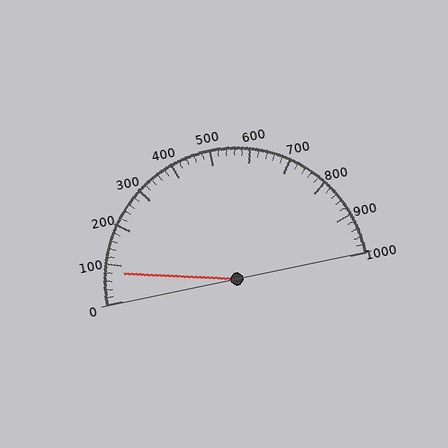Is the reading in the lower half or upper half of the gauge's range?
The reading is in the lower half of the range (0 to 1000).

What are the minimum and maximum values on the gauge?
The gauge ranges from 0 to 1000.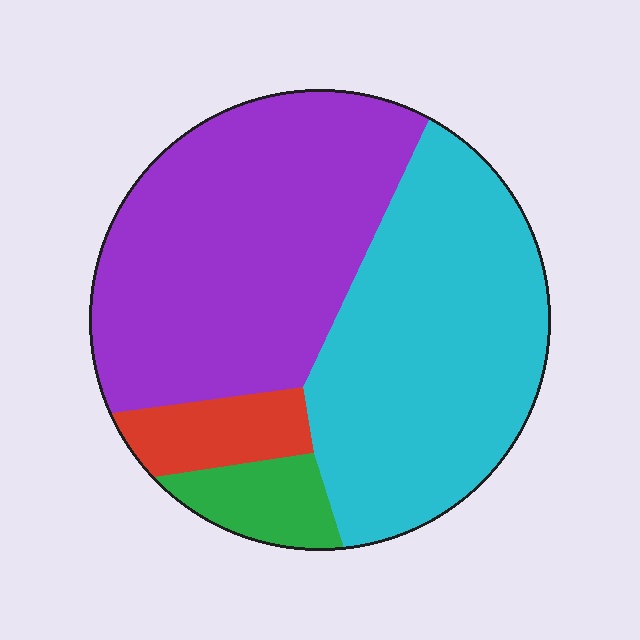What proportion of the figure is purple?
Purple covers 44% of the figure.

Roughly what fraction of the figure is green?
Green takes up about one tenth (1/10) of the figure.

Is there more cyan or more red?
Cyan.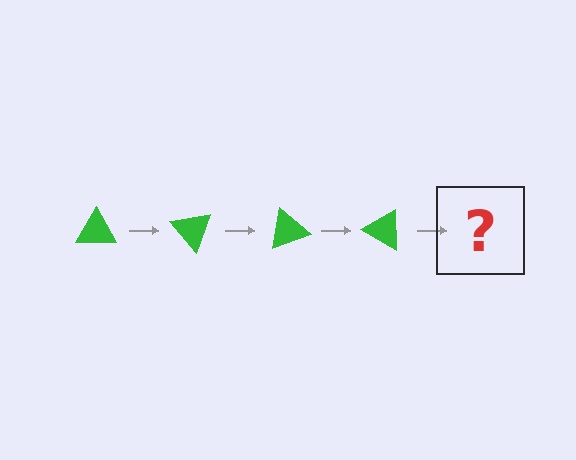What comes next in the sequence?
The next element should be a green triangle rotated 200 degrees.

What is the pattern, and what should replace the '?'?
The pattern is that the triangle rotates 50 degrees each step. The '?' should be a green triangle rotated 200 degrees.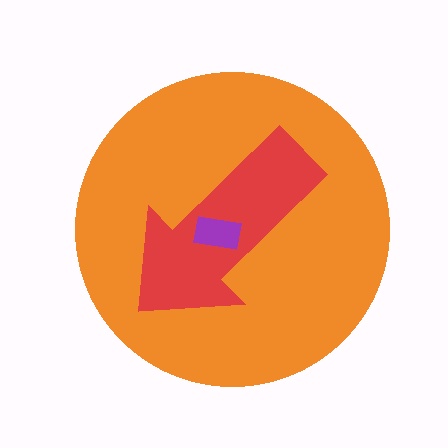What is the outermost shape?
The orange circle.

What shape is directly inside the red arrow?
The purple rectangle.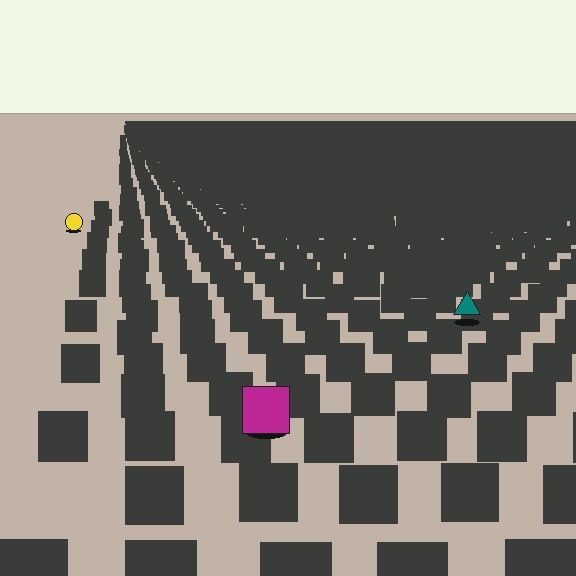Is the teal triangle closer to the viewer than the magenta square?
No. The magenta square is closer — you can tell from the texture gradient: the ground texture is coarser near it.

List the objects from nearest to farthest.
From nearest to farthest: the magenta square, the teal triangle, the yellow circle.